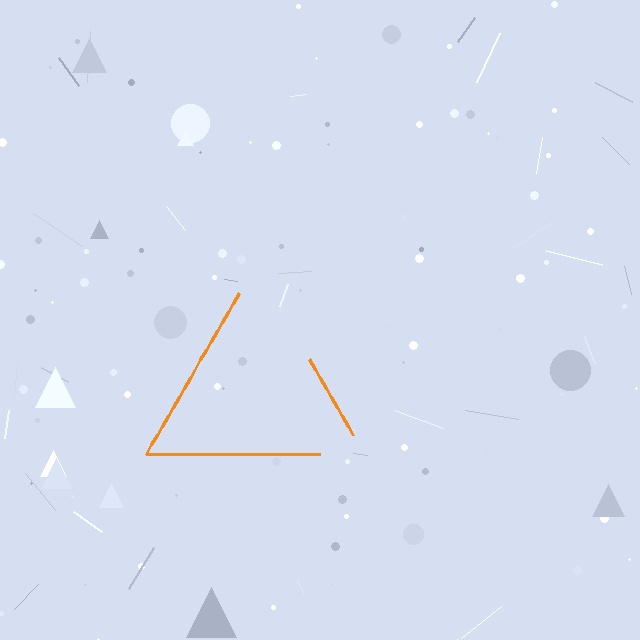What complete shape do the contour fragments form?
The contour fragments form a triangle.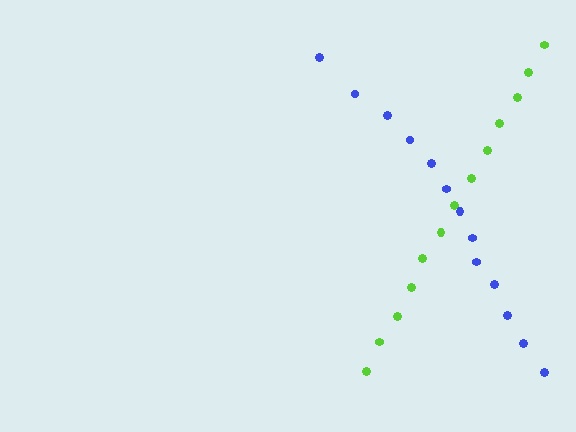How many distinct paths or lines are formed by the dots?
There are 2 distinct paths.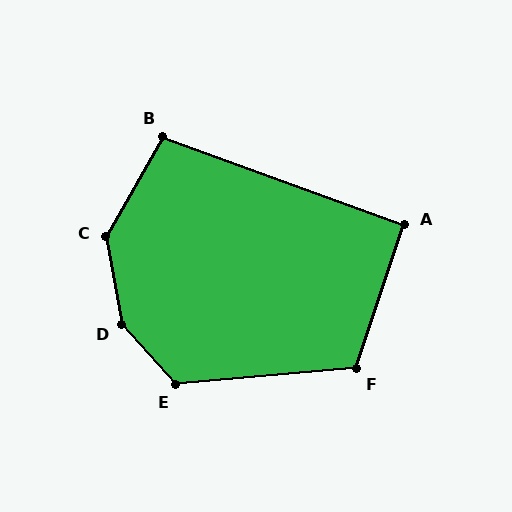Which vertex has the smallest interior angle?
A, at approximately 92 degrees.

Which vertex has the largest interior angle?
D, at approximately 147 degrees.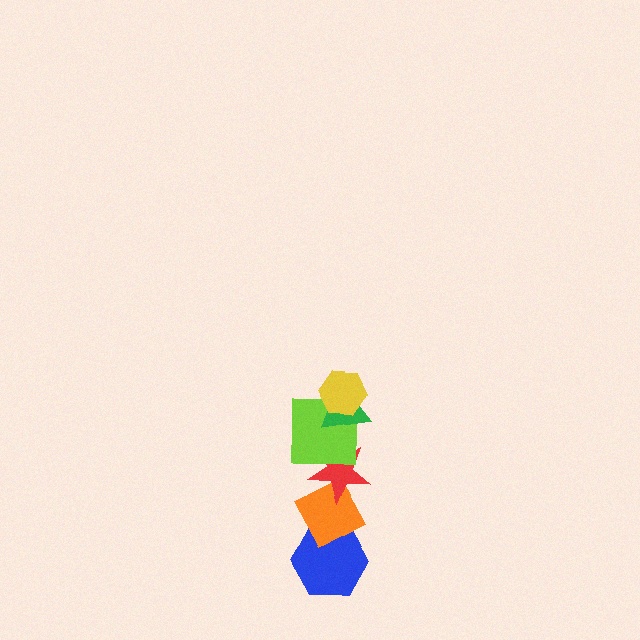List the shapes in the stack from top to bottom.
From top to bottom: the yellow hexagon, the green triangle, the lime square, the red star, the orange diamond, the blue hexagon.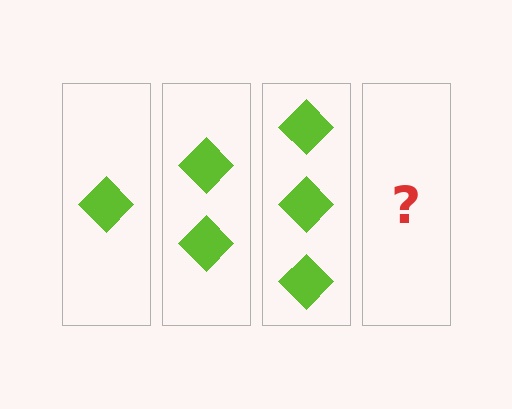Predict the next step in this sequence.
The next step is 4 diamonds.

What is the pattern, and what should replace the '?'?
The pattern is that each step adds one more diamond. The '?' should be 4 diamonds.